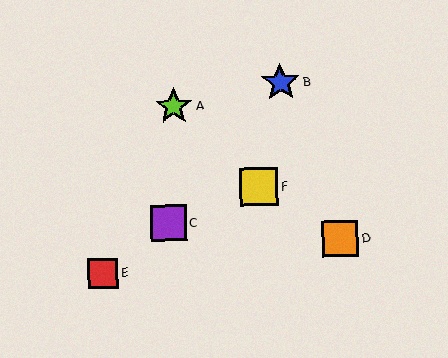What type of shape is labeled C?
Shape C is a purple square.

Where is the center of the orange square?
The center of the orange square is at (340, 239).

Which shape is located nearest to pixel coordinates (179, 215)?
The purple square (labeled C) at (169, 223) is nearest to that location.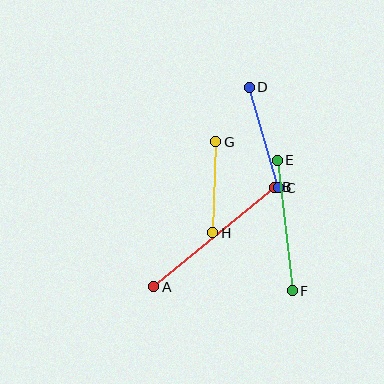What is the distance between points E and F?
The distance is approximately 131 pixels.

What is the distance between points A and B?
The distance is approximately 156 pixels.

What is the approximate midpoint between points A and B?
The midpoint is at approximately (214, 237) pixels.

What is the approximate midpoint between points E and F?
The midpoint is at approximately (285, 226) pixels.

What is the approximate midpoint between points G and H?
The midpoint is at approximately (214, 187) pixels.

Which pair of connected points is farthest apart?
Points A and B are farthest apart.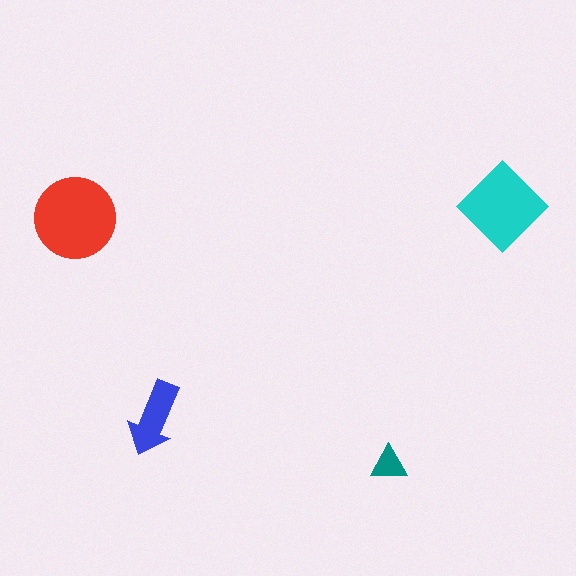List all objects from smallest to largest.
The teal triangle, the blue arrow, the cyan diamond, the red circle.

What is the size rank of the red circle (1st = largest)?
1st.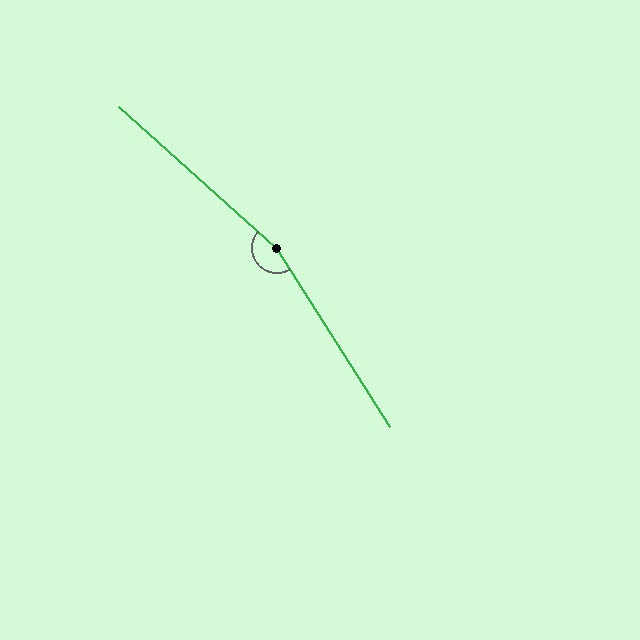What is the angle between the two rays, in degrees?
Approximately 164 degrees.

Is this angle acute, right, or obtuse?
It is obtuse.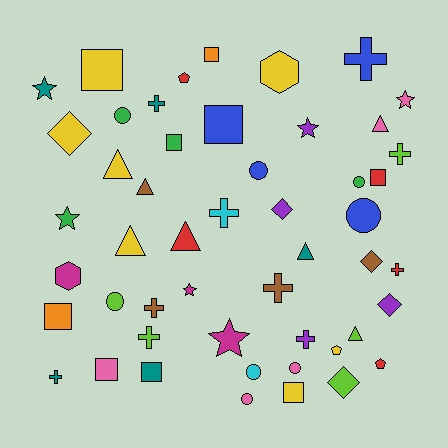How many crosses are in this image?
There are 10 crosses.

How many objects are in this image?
There are 50 objects.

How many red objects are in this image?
There are 5 red objects.